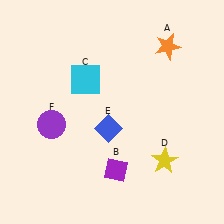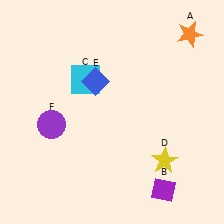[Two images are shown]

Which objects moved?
The objects that moved are: the orange star (A), the purple diamond (B), the blue diamond (E).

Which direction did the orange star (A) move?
The orange star (A) moved right.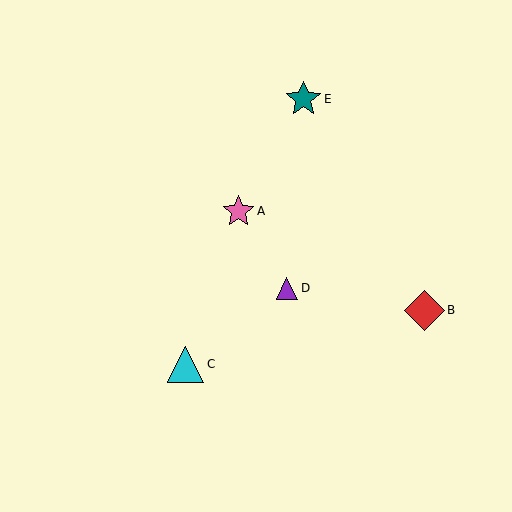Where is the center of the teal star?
The center of the teal star is at (303, 99).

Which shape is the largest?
The red diamond (labeled B) is the largest.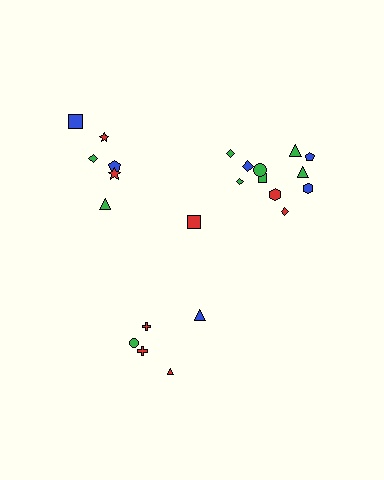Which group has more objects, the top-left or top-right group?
The top-right group.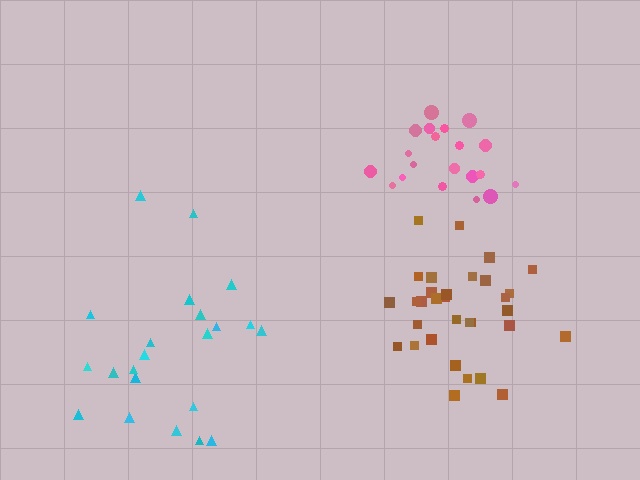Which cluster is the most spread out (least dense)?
Cyan.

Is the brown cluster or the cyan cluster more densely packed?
Brown.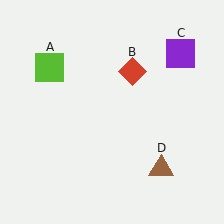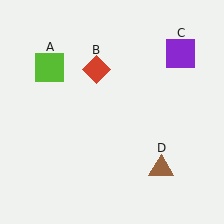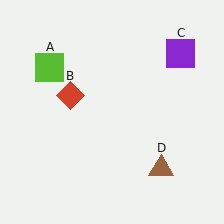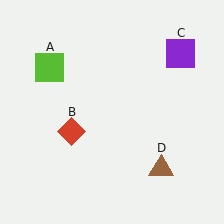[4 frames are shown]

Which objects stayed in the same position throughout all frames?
Lime square (object A) and purple square (object C) and brown triangle (object D) remained stationary.